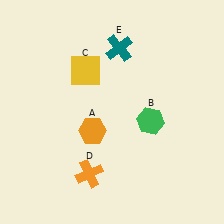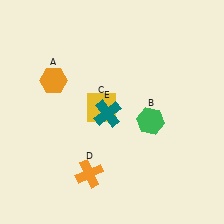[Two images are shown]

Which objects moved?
The objects that moved are: the orange hexagon (A), the yellow square (C), the teal cross (E).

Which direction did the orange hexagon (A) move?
The orange hexagon (A) moved up.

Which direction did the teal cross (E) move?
The teal cross (E) moved down.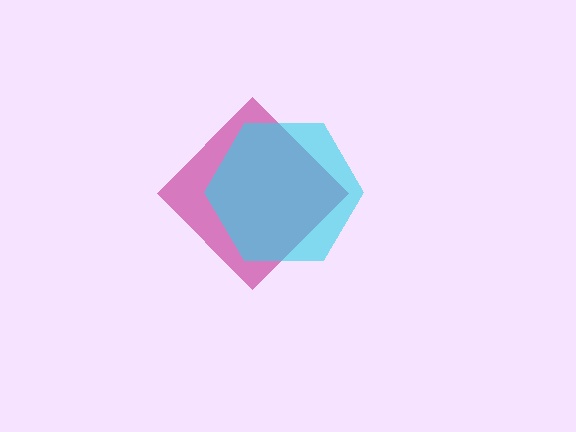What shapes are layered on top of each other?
The layered shapes are: a magenta diamond, a cyan hexagon.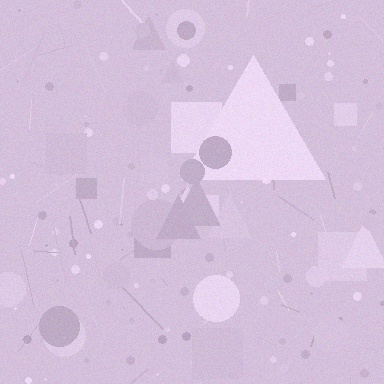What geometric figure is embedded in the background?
A triangle is embedded in the background.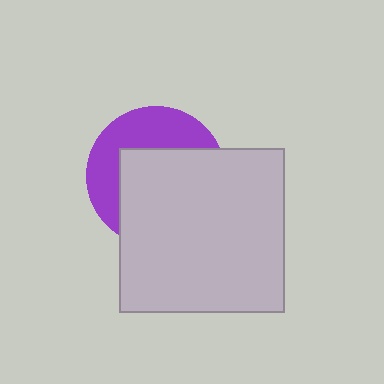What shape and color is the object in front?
The object in front is a light gray square.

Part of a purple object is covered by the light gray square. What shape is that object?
It is a circle.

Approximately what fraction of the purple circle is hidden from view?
Roughly 60% of the purple circle is hidden behind the light gray square.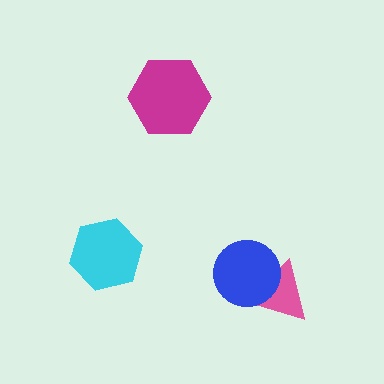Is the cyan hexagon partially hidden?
No, no other shape covers it.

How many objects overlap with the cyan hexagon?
0 objects overlap with the cyan hexagon.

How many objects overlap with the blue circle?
1 object overlaps with the blue circle.